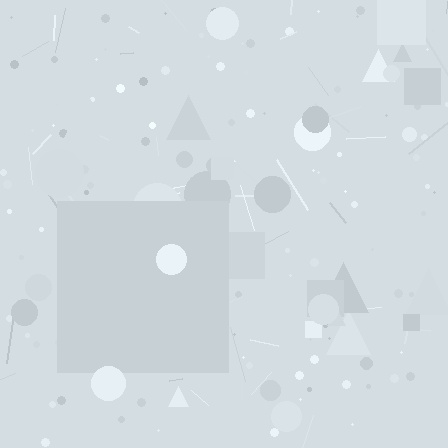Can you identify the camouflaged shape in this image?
The camouflaged shape is a square.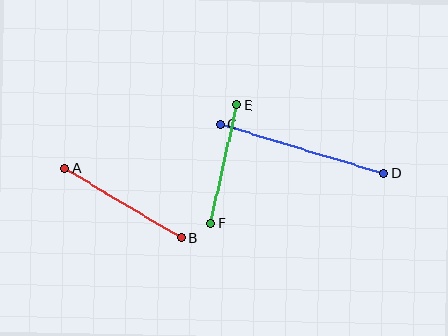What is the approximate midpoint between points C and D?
The midpoint is at approximately (302, 149) pixels.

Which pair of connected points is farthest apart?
Points C and D are farthest apart.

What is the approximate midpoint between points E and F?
The midpoint is at approximately (224, 164) pixels.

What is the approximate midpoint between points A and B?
The midpoint is at approximately (123, 203) pixels.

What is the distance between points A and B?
The distance is approximately 136 pixels.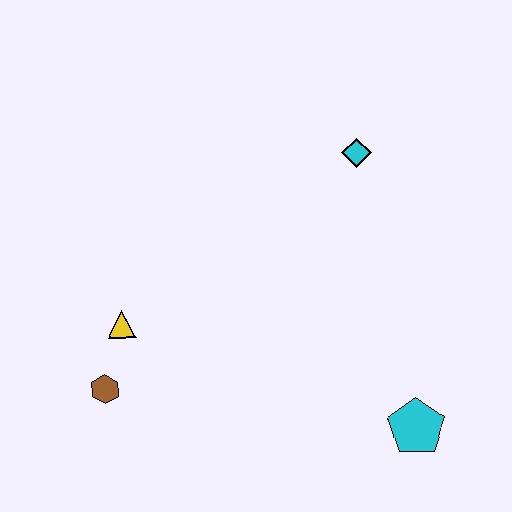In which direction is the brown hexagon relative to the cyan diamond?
The brown hexagon is to the left of the cyan diamond.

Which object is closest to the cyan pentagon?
The cyan diamond is closest to the cyan pentagon.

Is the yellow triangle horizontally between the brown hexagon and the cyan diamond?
Yes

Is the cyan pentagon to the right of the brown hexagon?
Yes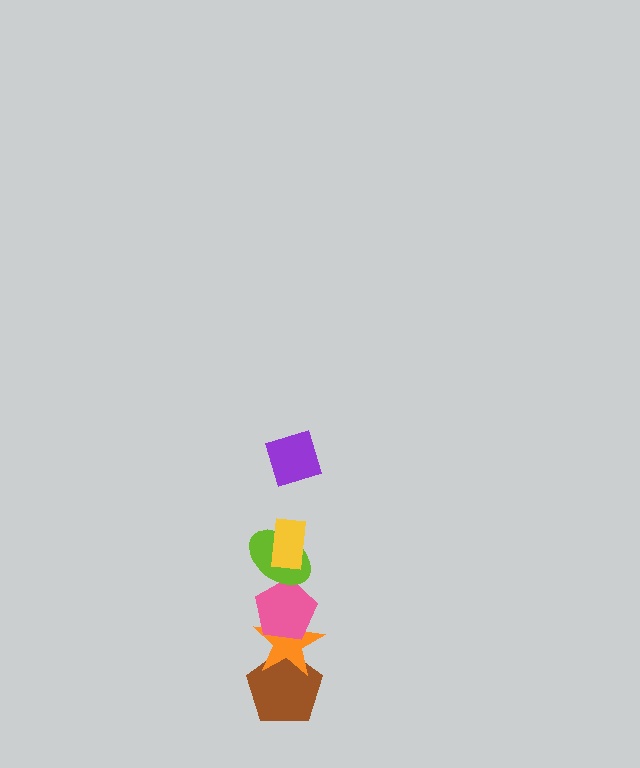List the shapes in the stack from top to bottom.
From top to bottom: the purple diamond, the yellow rectangle, the lime ellipse, the pink pentagon, the orange star, the brown pentagon.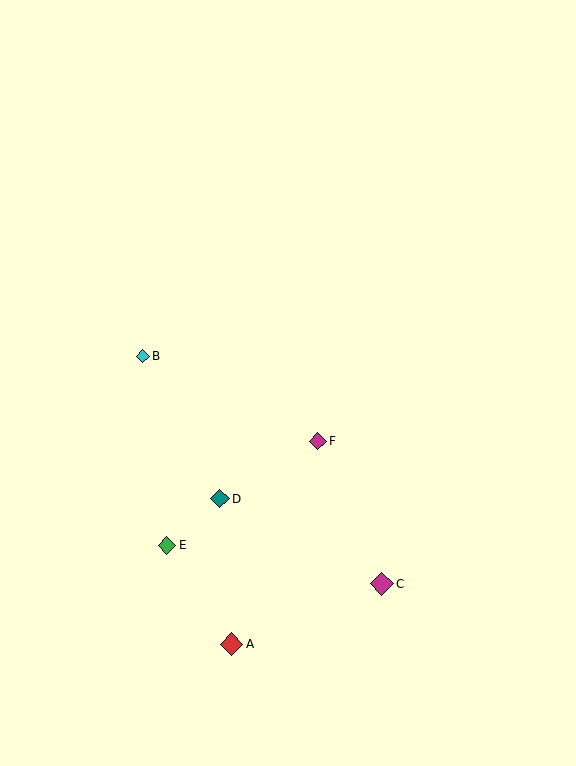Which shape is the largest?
The magenta diamond (labeled C) is the largest.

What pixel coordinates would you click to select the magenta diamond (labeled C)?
Click at (382, 584) to select the magenta diamond C.